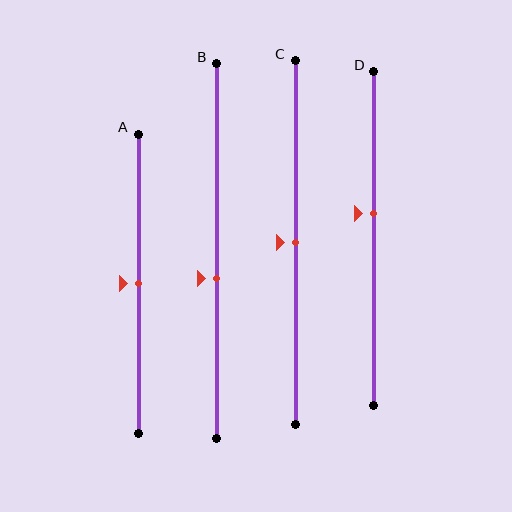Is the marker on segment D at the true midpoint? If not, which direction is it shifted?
No, the marker on segment D is shifted upward by about 8% of the segment length.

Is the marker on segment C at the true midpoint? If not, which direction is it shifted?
Yes, the marker on segment C is at the true midpoint.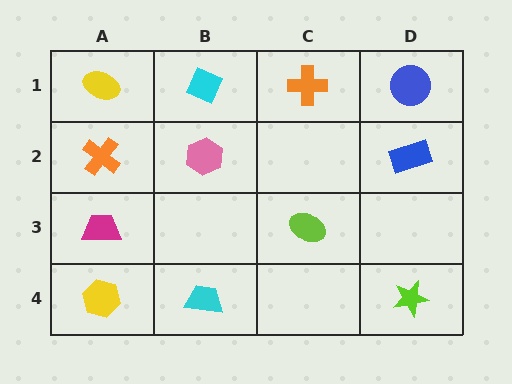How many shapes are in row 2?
3 shapes.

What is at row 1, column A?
A yellow ellipse.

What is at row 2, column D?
A blue rectangle.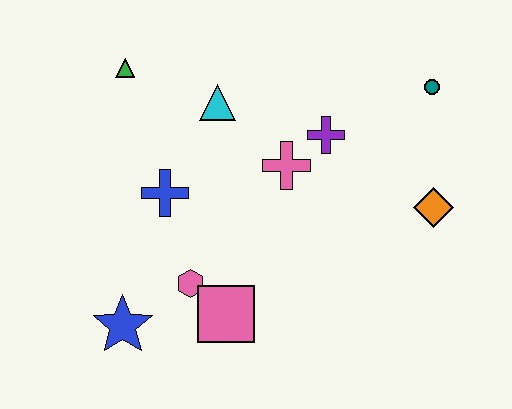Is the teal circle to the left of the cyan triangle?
No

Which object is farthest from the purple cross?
The blue star is farthest from the purple cross.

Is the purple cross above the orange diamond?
Yes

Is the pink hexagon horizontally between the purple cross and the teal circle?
No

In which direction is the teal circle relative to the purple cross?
The teal circle is to the right of the purple cross.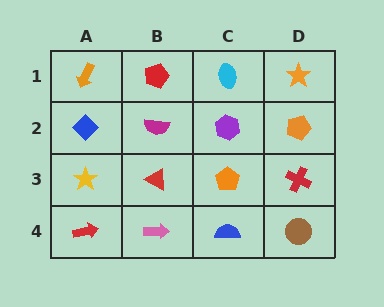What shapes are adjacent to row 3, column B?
A magenta semicircle (row 2, column B), a pink arrow (row 4, column B), a yellow star (row 3, column A), an orange pentagon (row 3, column C).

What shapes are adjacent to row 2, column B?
A red pentagon (row 1, column B), a red triangle (row 3, column B), a blue diamond (row 2, column A), a purple hexagon (row 2, column C).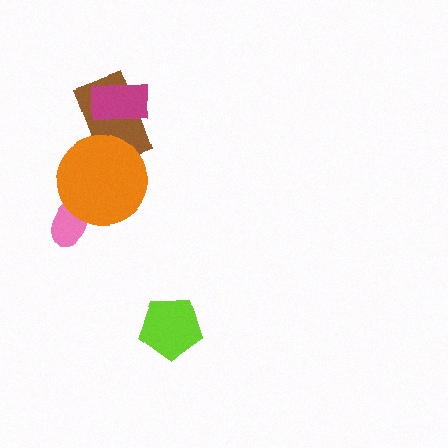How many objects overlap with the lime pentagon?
0 objects overlap with the lime pentagon.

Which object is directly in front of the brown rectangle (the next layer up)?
The magenta rectangle is directly in front of the brown rectangle.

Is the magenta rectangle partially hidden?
No, no other shape covers it.